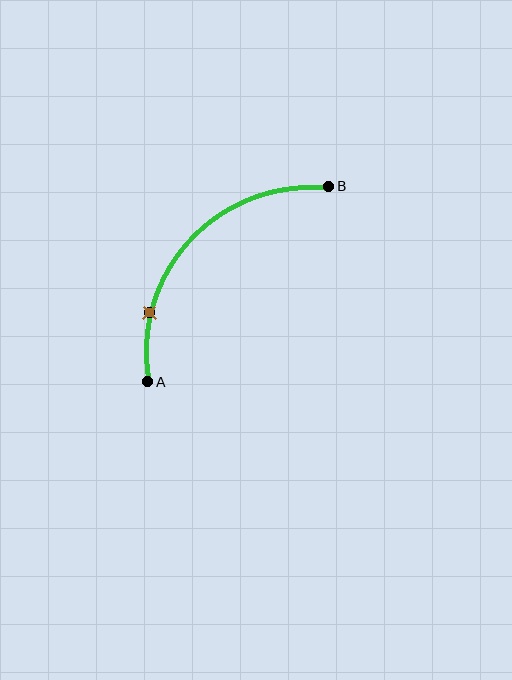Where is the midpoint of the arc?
The arc midpoint is the point on the curve farthest from the straight line joining A and B. It sits above and to the left of that line.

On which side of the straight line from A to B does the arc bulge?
The arc bulges above and to the left of the straight line connecting A and B.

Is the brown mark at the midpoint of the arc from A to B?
No. The brown mark lies on the arc but is closer to endpoint A. The arc midpoint would be at the point on the curve equidistant along the arc from both A and B.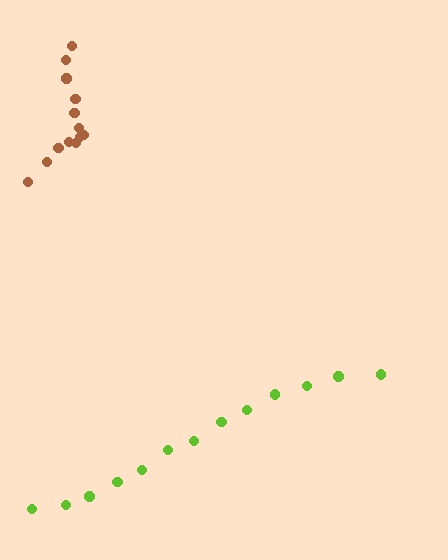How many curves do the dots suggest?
There are 2 distinct paths.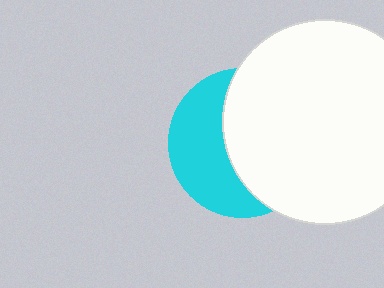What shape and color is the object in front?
The object in front is a white circle.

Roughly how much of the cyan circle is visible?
A small part of it is visible (roughly 43%).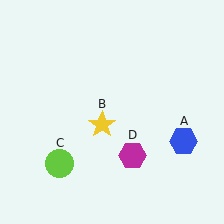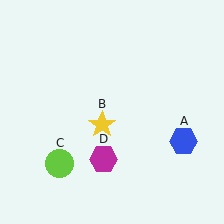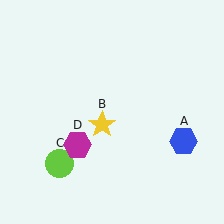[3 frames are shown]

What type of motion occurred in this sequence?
The magenta hexagon (object D) rotated clockwise around the center of the scene.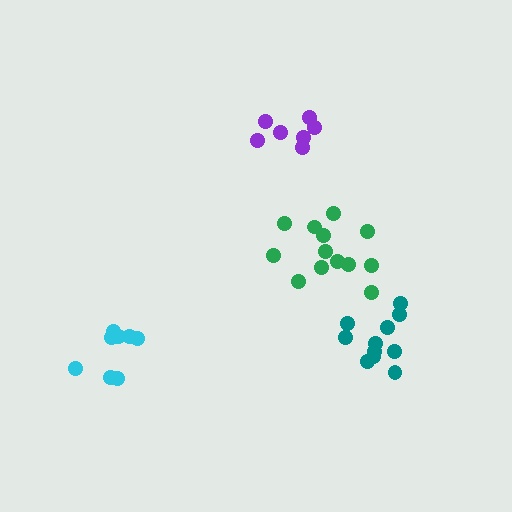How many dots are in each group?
Group 1: 13 dots, Group 2: 7 dots, Group 3: 8 dots, Group 4: 11 dots (39 total).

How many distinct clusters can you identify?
There are 4 distinct clusters.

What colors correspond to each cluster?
The clusters are colored: green, purple, cyan, teal.